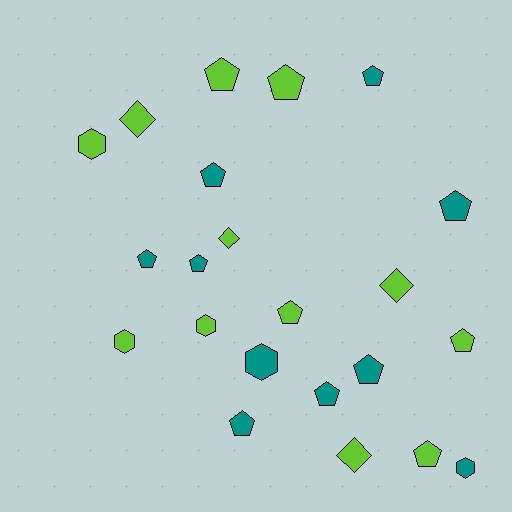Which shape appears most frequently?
Pentagon, with 13 objects.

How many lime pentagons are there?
There are 5 lime pentagons.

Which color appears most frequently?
Lime, with 12 objects.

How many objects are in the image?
There are 22 objects.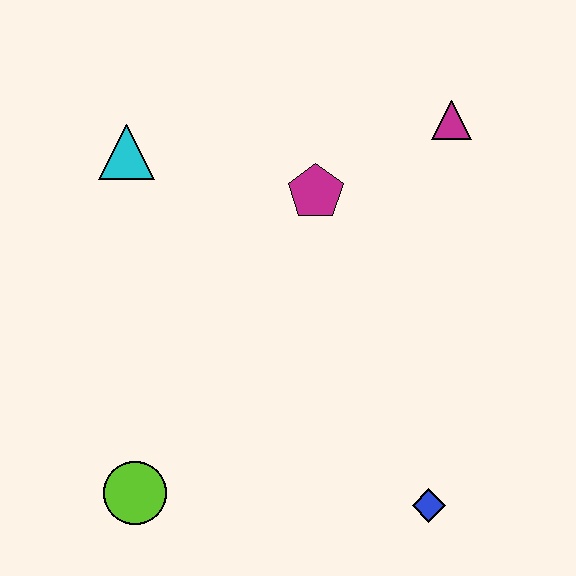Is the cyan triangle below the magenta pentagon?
No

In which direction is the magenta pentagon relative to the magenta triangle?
The magenta pentagon is to the left of the magenta triangle.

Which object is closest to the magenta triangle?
The magenta pentagon is closest to the magenta triangle.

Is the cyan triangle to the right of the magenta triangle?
No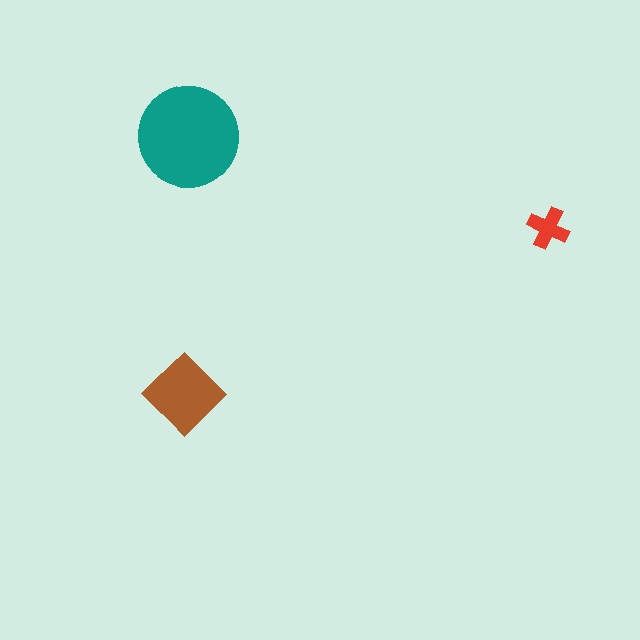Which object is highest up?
The teal circle is topmost.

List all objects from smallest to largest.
The red cross, the brown diamond, the teal circle.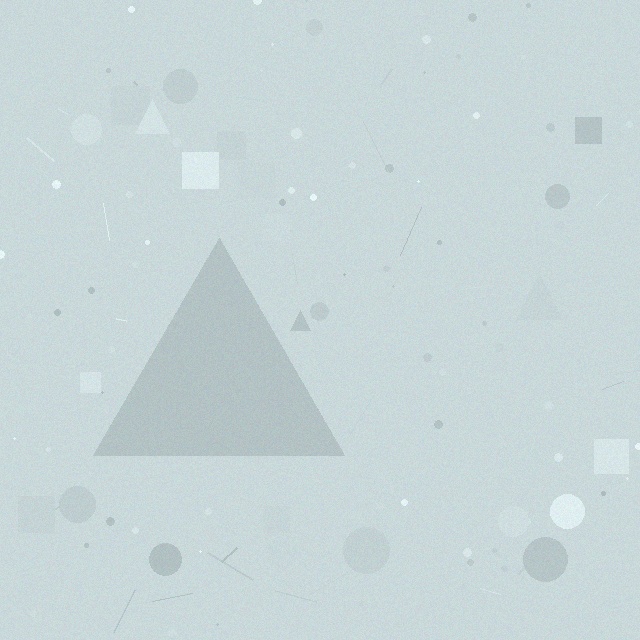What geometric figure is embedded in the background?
A triangle is embedded in the background.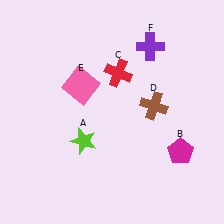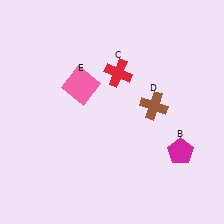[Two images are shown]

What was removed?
The lime star (A), the purple cross (F) were removed in Image 2.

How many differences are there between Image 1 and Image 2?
There are 2 differences between the two images.